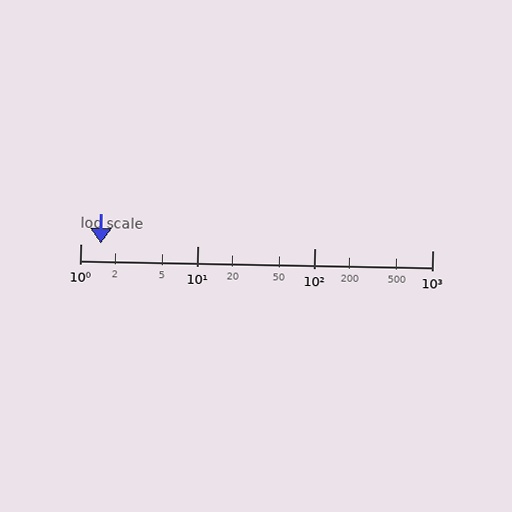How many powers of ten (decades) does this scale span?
The scale spans 3 decades, from 1 to 1000.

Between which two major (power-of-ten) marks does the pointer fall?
The pointer is between 1 and 10.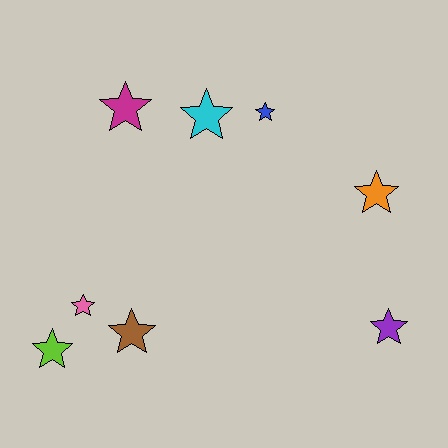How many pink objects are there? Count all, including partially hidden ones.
There is 1 pink object.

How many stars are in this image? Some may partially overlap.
There are 8 stars.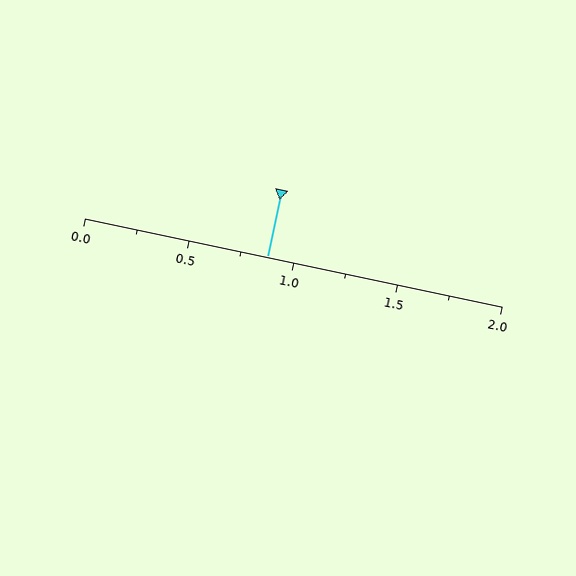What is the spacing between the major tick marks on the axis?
The major ticks are spaced 0.5 apart.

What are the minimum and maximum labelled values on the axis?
The axis runs from 0.0 to 2.0.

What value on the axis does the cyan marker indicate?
The marker indicates approximately 0.88.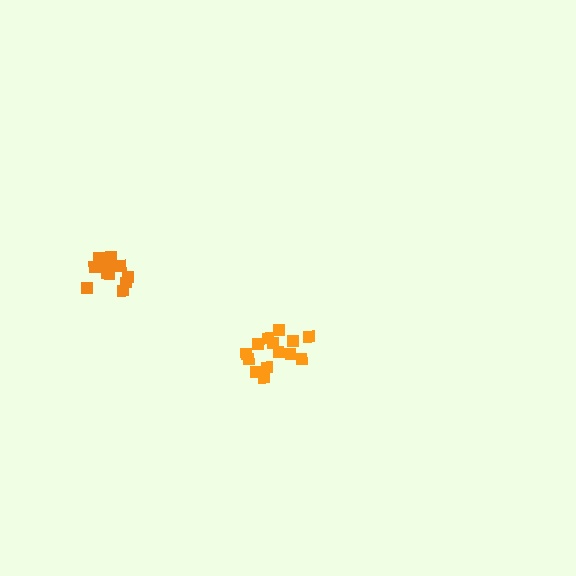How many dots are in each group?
Group 1: 14 dots, Group 2: 13 dots (27 total).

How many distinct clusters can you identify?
There are 2 distinct clusters.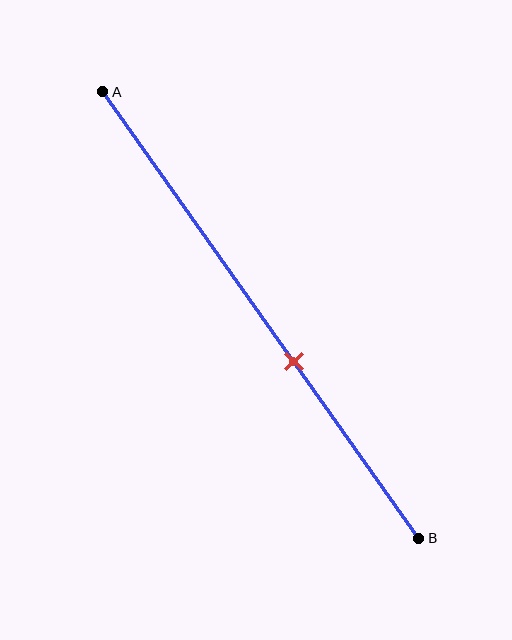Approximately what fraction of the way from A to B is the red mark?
The red mark is approximately 60% of the way from A to B.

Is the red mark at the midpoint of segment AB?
No, the mark is at about 60% from A, not at the 50% midpoint.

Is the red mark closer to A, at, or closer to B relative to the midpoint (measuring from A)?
The red mark is closer to point B than the midpoint of segment AB.